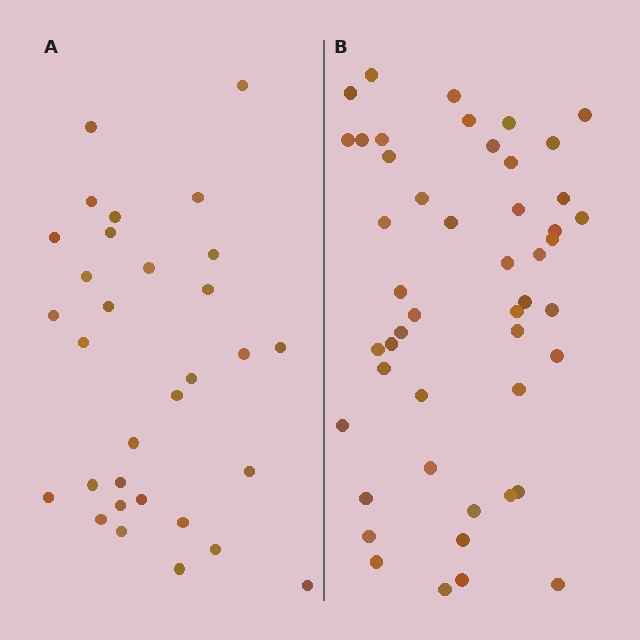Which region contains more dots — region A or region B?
Region B (the right region) has more dots.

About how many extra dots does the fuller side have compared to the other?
Region B has approximately 15 more dots than region A.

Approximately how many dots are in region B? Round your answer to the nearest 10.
About 50 dots. (The exact count is 48, which rounds to 50.)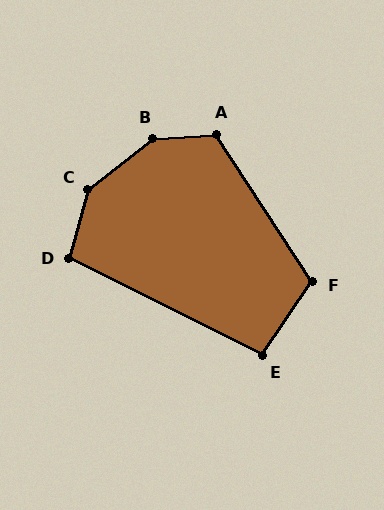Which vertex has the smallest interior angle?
E, at approximately 97 degrees.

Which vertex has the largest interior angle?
B, at approximately 145 degrees.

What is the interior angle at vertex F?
Approximately 113 degrees (obtuse).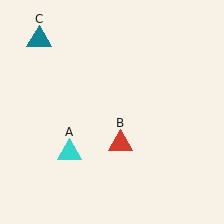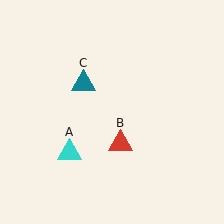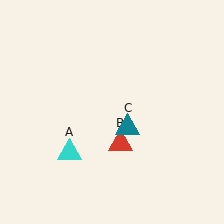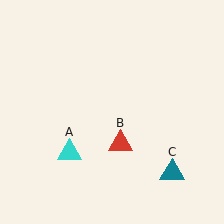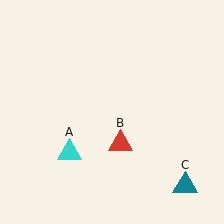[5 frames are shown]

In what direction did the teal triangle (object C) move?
The teal triangle (object C) moved down and to the right.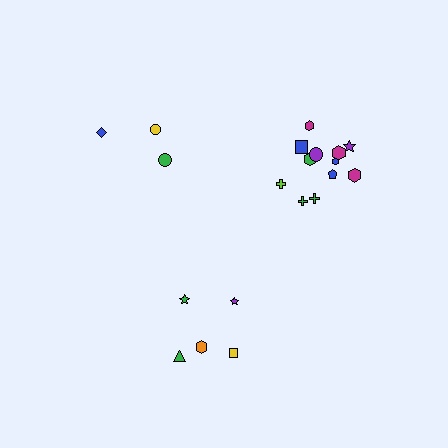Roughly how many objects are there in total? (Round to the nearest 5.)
Roughly 20 objects in total.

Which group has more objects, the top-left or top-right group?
The top-right group.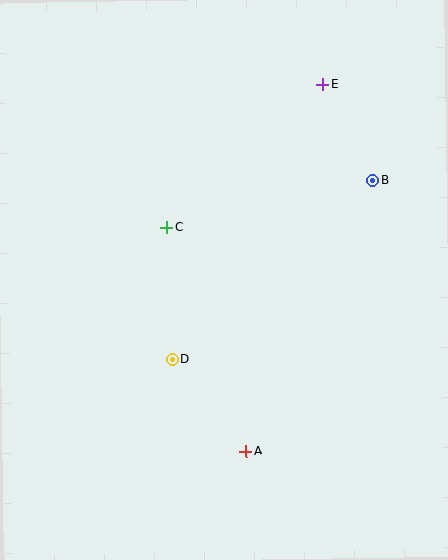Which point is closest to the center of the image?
Point C at (167, 227) is closest to the center.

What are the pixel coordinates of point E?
Point E is at (323, 84).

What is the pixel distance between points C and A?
The distance between C and A is 237 pixels.